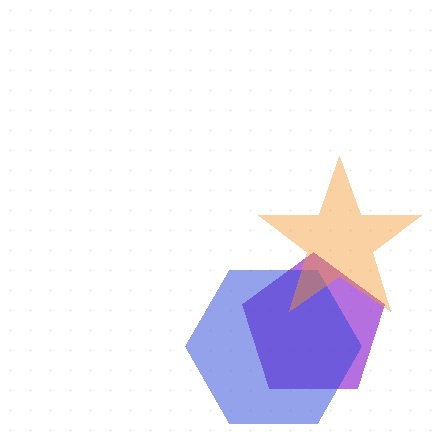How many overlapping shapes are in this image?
There are 3 overlapping shapes in the image.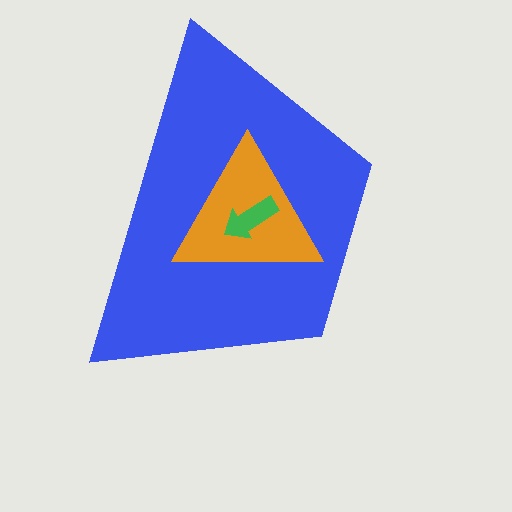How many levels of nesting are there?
3.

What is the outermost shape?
The blue trapezoid.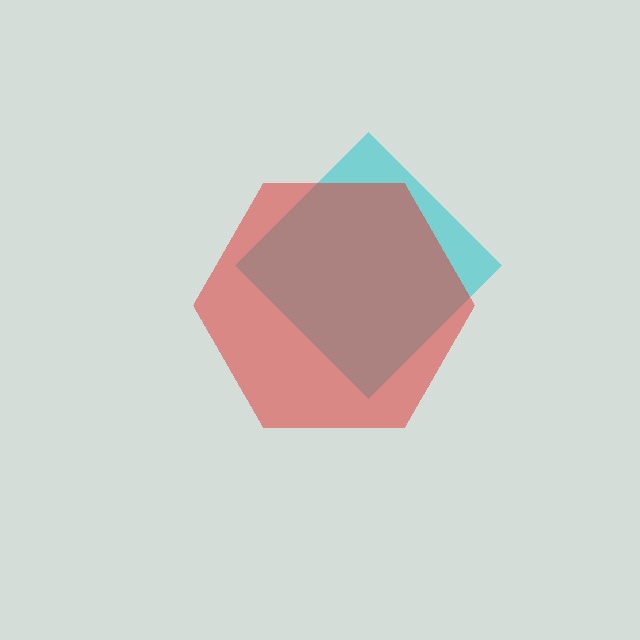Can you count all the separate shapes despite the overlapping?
Yes, there are 2 separate shapes.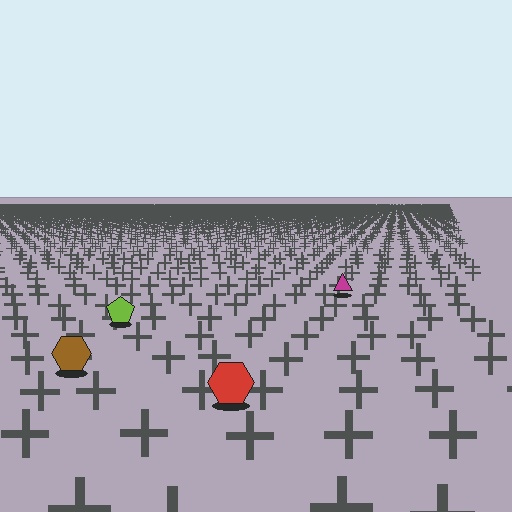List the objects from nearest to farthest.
From nearest to farthest: the red hexagon, the brown hexagon, the lime pentagon, the magenta triangle.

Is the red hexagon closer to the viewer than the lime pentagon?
Yes. The red hexagon is closer — you can tell from the texture gradient: the ground texture is coarser near it.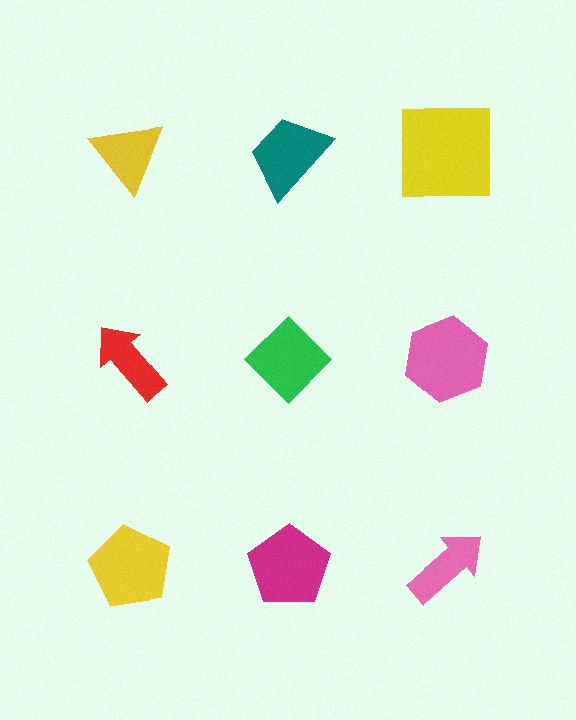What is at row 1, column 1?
A yellow triangle.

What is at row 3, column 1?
A yellow pentagon.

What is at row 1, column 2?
A teal trapezoid.